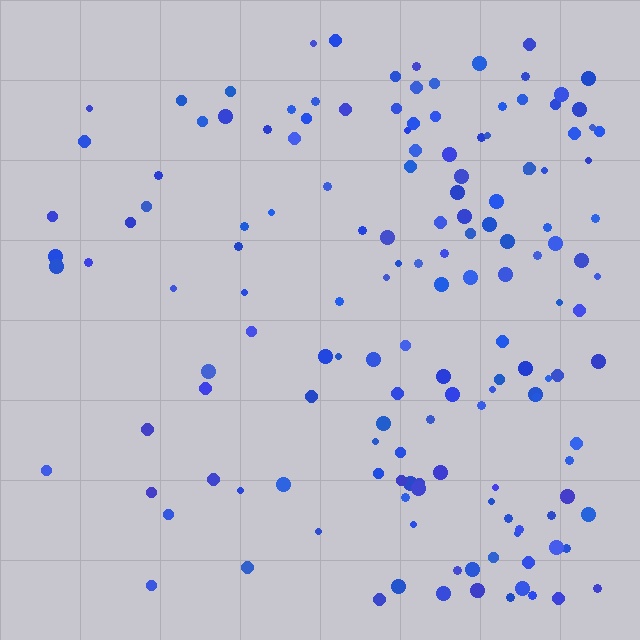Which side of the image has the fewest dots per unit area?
The left.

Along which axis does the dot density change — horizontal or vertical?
Horizontal.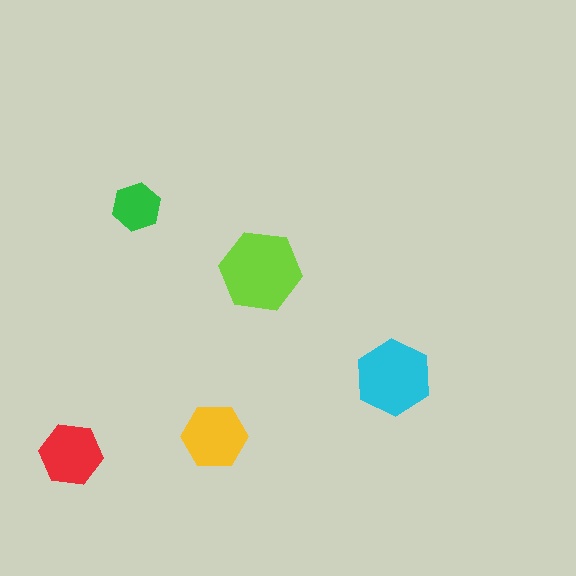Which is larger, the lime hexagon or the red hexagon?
The lime one.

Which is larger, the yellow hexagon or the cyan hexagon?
The cyan one.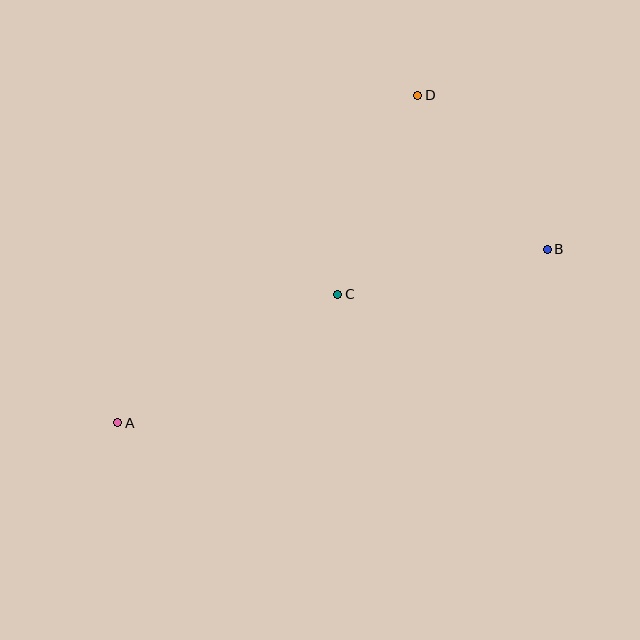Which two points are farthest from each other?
Points A and B are farthest from each other.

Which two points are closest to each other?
Points B and D are closest to each other.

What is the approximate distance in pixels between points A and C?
The distance between A and C is approximately 255 pixels.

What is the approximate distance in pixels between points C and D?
The distance between C and D is approximately 214 pixels.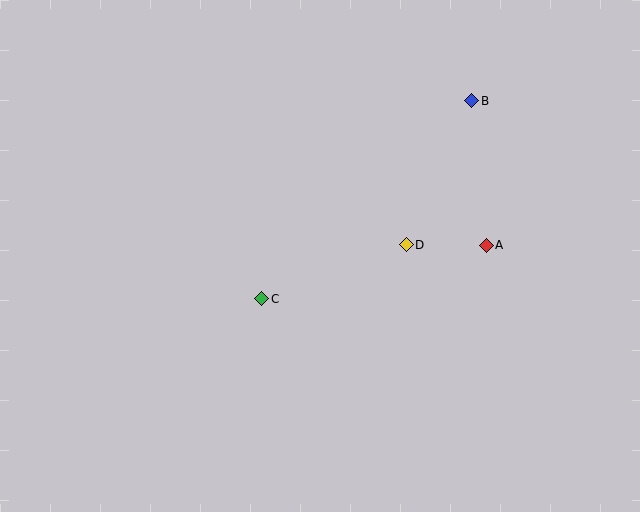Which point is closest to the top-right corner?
Point B is closest to the top-right corner.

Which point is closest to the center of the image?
Point C at (262, 299) is closest to the center.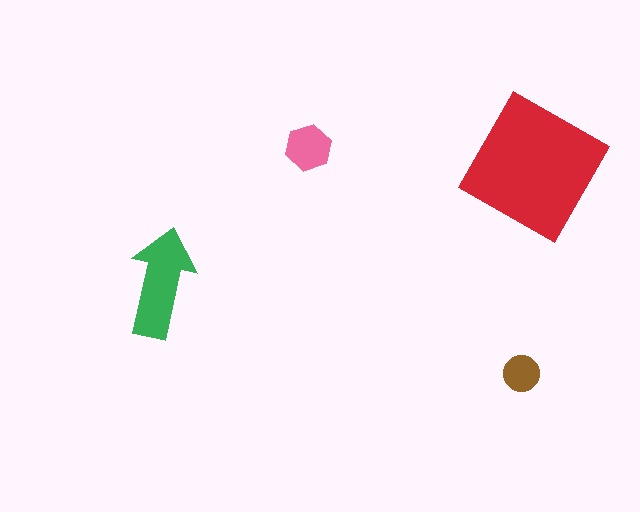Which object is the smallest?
The brown circle.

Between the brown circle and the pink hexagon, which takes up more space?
The pink hexagon.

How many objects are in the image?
There are 4 objects in the image.